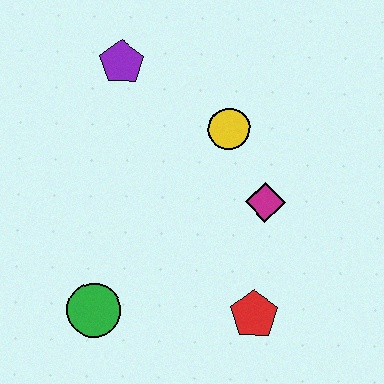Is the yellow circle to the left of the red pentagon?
Yes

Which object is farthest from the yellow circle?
The green circle is farthest from the yellow circle.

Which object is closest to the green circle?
The red pentagon is closest to the green circle.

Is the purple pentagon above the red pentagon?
Yes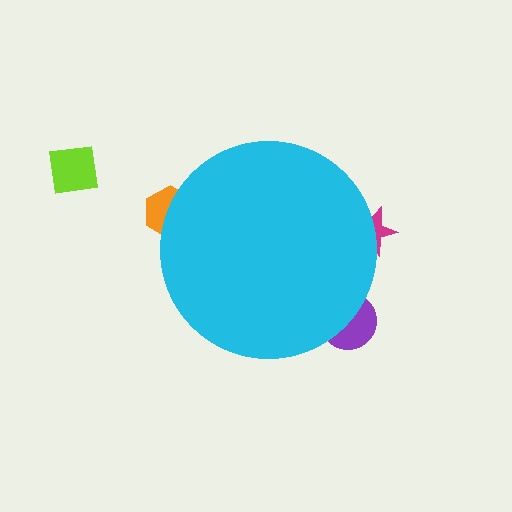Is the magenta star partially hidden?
Yes, the magenta star is partially hidden behind the cyan circle.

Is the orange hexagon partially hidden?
Yes, the orange hexagon is partially hidden behind the cyan circle.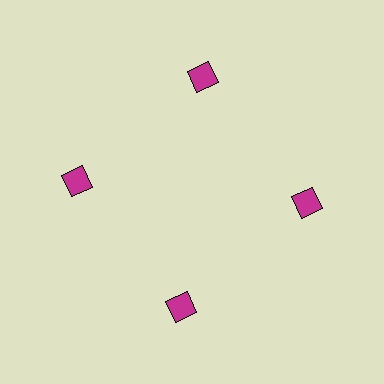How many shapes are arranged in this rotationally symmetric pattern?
There are 4 shapes, arranged in 4 groups of 1.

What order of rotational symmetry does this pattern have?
This pattern has 4-fold rotational symmetry.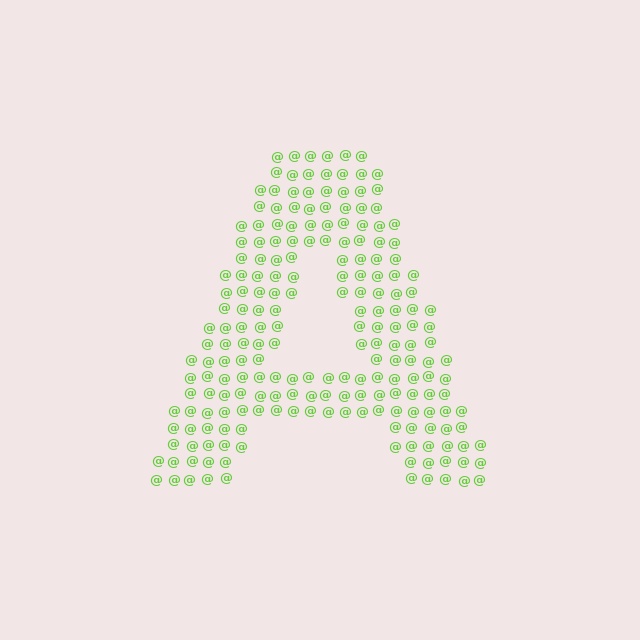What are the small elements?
The small elements are at signs.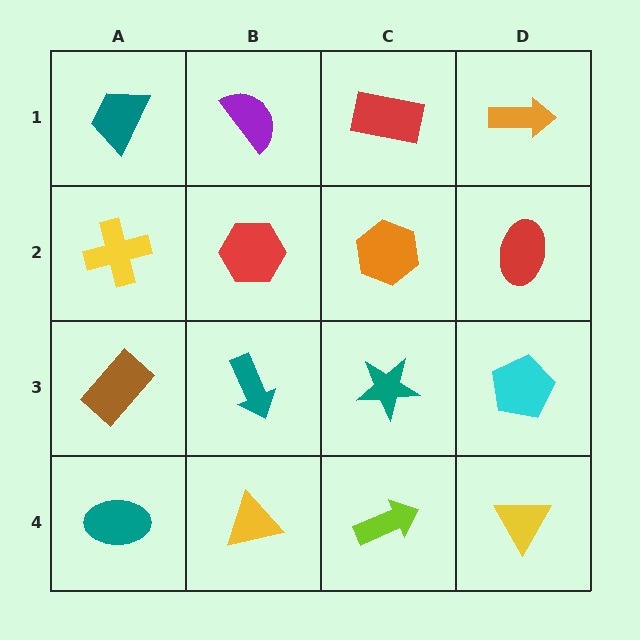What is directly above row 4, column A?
A brown rectangle.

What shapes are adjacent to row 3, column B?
A red hexagon (row 2, column B), a yellow triangle (row 4, column B), a brown rectangle (row 3, column A), a teal star (row 3, column C).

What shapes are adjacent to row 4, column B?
A teal arrow (row 3, column B), a teal ellipse (row 4, column A), a lime arrow (row 4, column C).